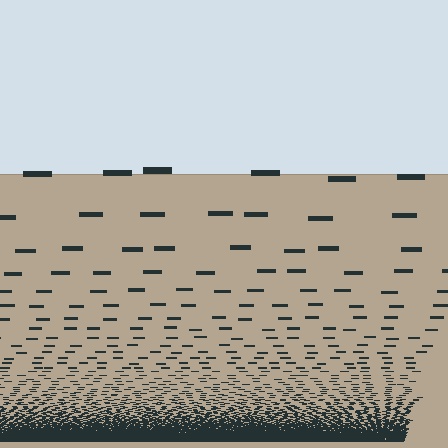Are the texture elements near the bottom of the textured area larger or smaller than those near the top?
Smaller. The gradient is inverted — elements near the bottom are smaller and denser.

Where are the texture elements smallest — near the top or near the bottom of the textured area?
Near the bottom.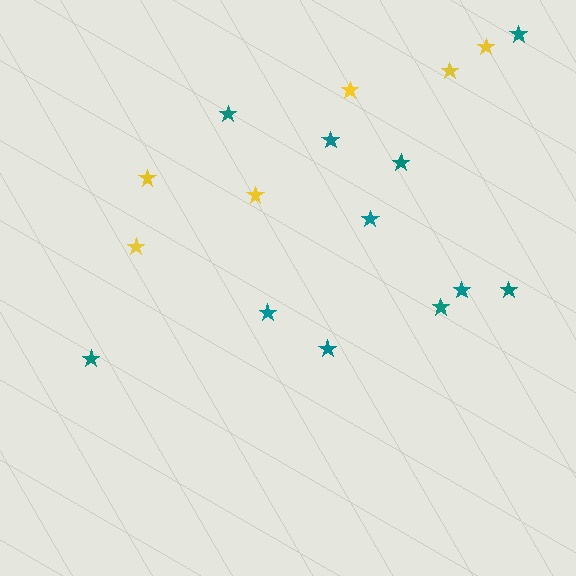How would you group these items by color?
There are 2 groups: one group of yellow stars (6) and one group of teal stars (11).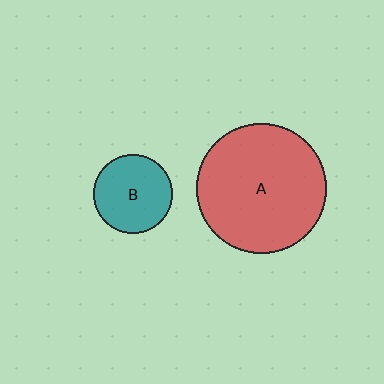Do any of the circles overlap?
No, none of the circles overlap.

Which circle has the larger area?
Circle A (red).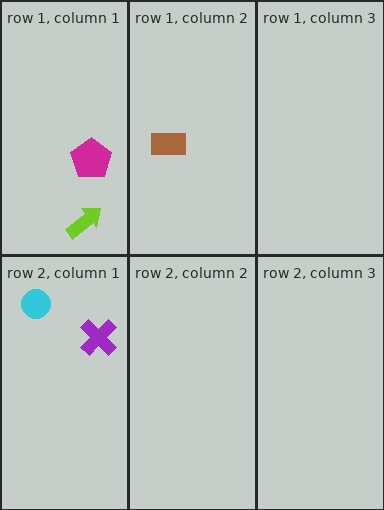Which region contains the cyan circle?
The row 2, column 1 region.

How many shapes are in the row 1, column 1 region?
2.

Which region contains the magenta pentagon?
The row 1, column 1 region.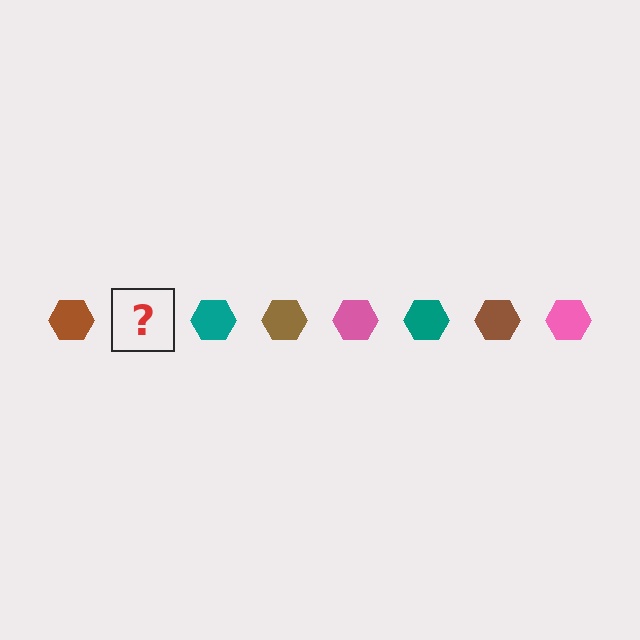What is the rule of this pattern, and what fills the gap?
The rule is that the pattern cycles through brown, pink, teal hexagons. The gap should be filled with a pink hexagon.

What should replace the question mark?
The question mark should be replaced with a pink hexagon.